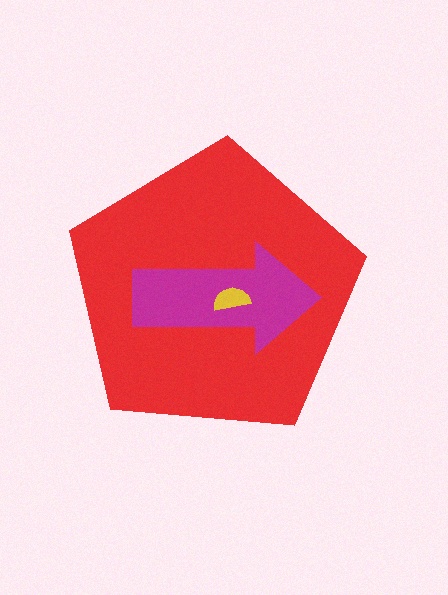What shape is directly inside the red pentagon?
The magenta arrow.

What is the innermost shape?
The yellow semicircle.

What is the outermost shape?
The red pentagon.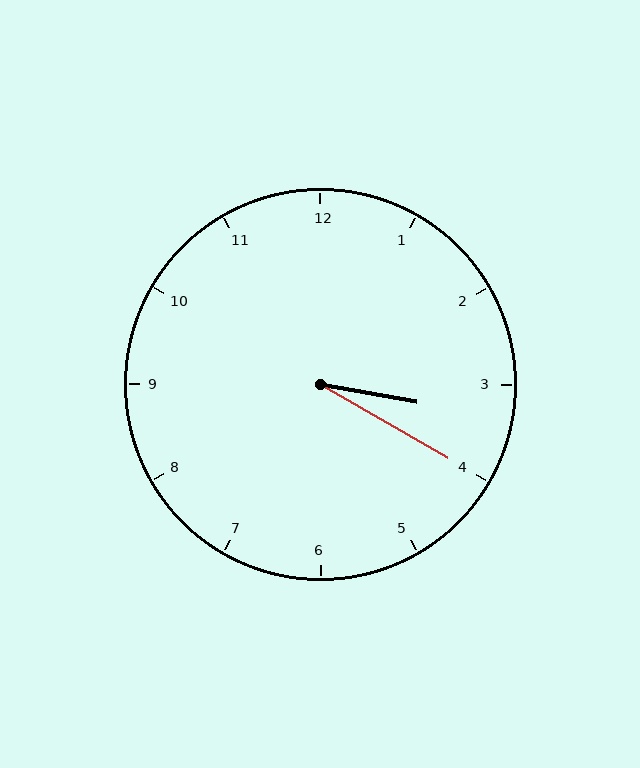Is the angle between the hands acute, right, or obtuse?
It is acute.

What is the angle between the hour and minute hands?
Approximately 20 degrees.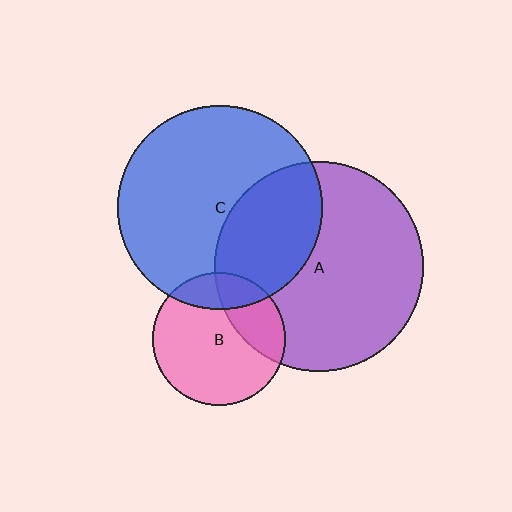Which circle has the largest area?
Circle A (purple).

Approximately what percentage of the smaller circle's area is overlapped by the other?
Approximately 20%.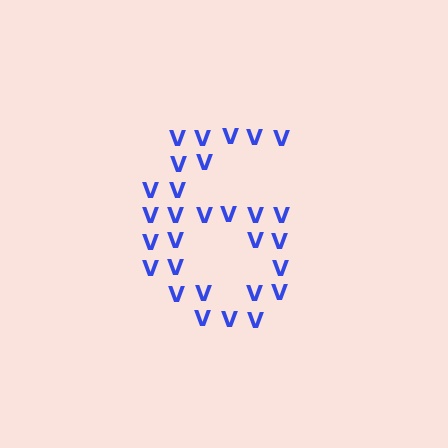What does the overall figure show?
The overall figure shows the digit 6.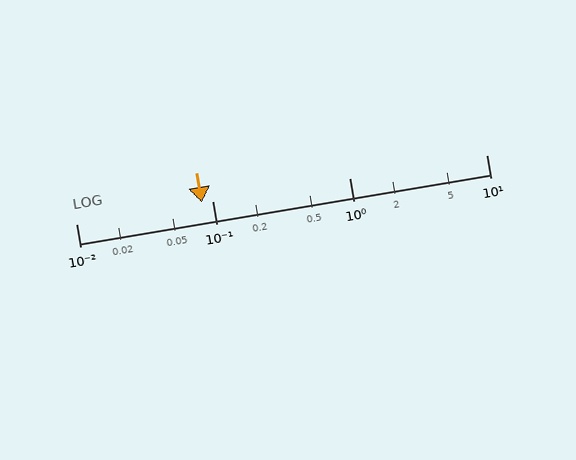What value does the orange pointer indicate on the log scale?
The pointer indicates approximately 0.083.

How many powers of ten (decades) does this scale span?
The scale spans 3 decades, from 0.01 to 10.